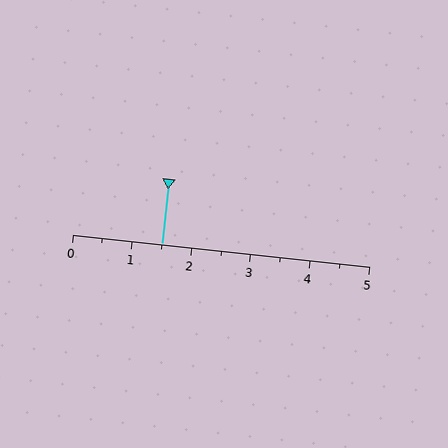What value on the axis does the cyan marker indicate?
The marker indicates approximately 1.5.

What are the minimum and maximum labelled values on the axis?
The axis runs from 0 to 5.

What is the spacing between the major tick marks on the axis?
The major ticks are spaced 1 apart.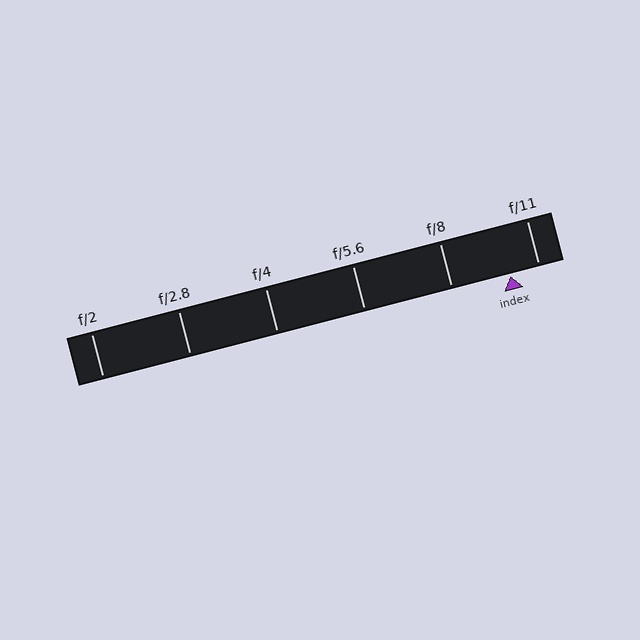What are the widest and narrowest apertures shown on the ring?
The widest aperture shown is f/2 and the narrowest is f/11.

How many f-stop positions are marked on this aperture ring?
There are 6 f-stop positions marked.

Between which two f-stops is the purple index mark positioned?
The index mark is between f/8 and f/11.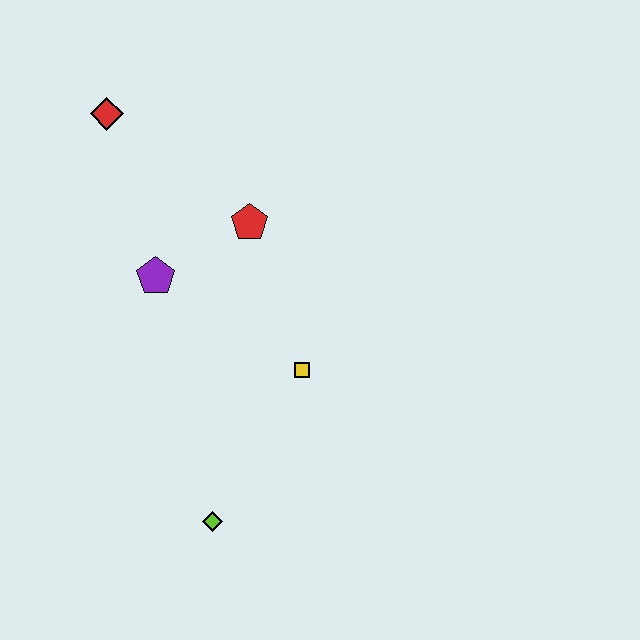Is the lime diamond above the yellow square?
No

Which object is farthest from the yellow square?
The red diamond is farthest from the yellow square.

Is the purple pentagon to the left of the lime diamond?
Yes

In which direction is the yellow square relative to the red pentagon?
The yellow square is below the red pentagon.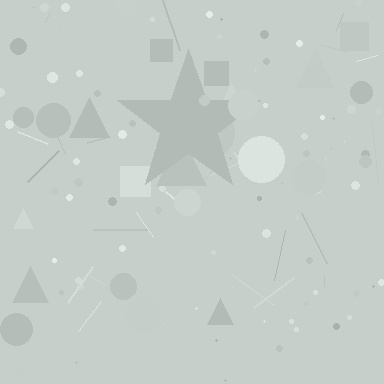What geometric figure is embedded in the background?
A star is embedded in the background.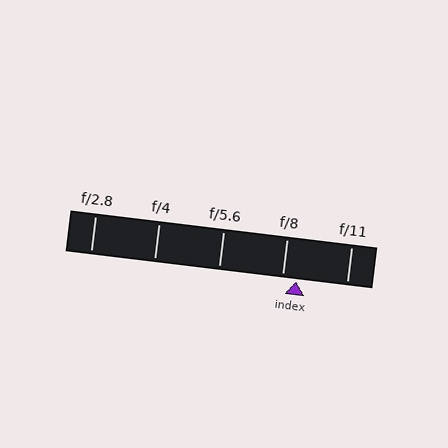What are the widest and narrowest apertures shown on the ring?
The widest aperture shown is f/2.8 and the narrowest is f/11.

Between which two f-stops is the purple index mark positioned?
The index mark is between f/8 and f/11.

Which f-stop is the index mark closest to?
The index mark is closest to f/8.